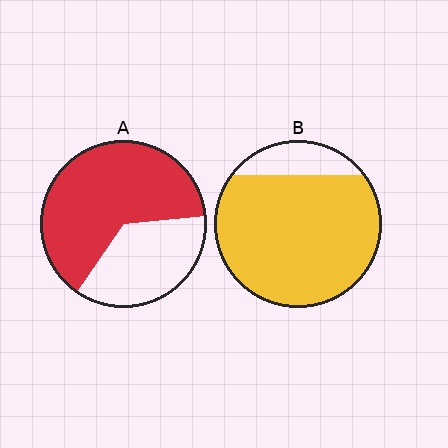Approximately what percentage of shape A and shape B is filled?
A is approximately 65% and B is approximately 85%.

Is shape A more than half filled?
Yes.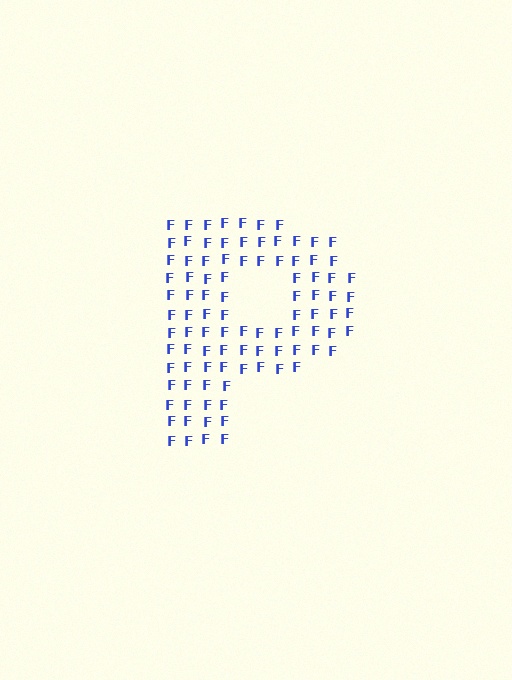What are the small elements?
The small elements are letter F's.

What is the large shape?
The large shape is the letter P.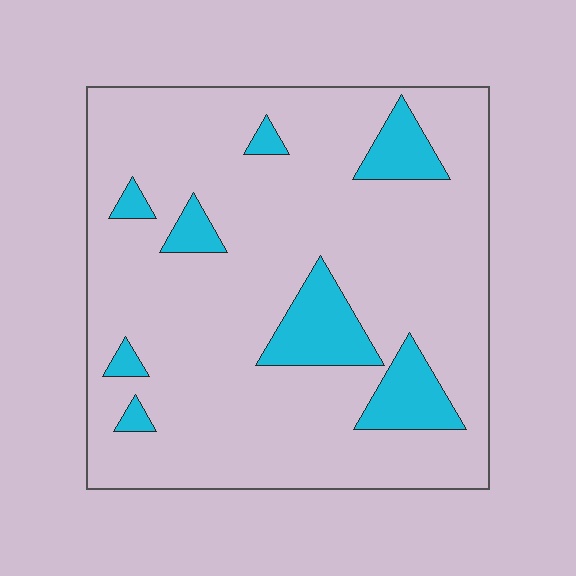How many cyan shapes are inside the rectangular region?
8.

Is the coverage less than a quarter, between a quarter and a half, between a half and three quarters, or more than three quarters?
Less than a quarter.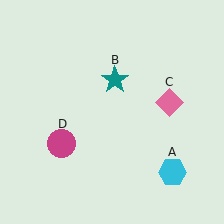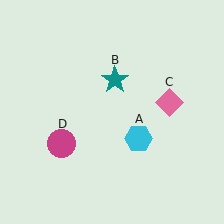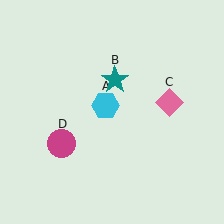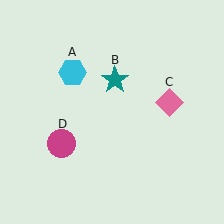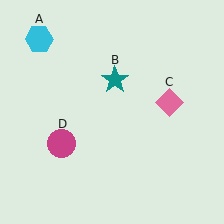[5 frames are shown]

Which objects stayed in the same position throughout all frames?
Teal star (object B) and pink diamond (object C) and magenta circle (object D) remained stationary.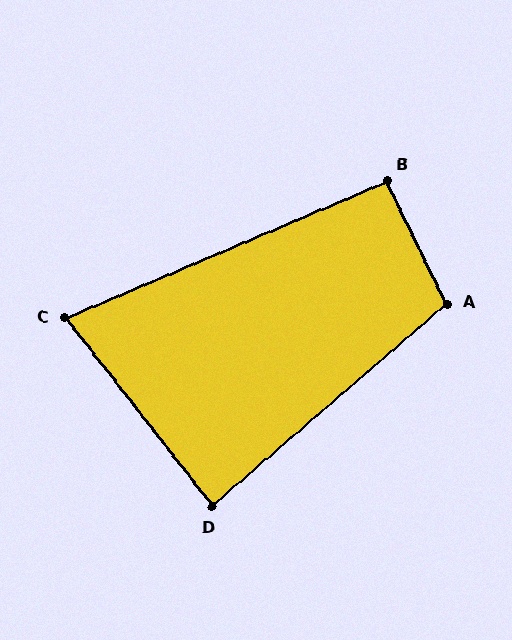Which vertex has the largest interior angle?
A, at approximately 105 degrees.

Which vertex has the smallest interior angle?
C, at approximately 75 degrees.